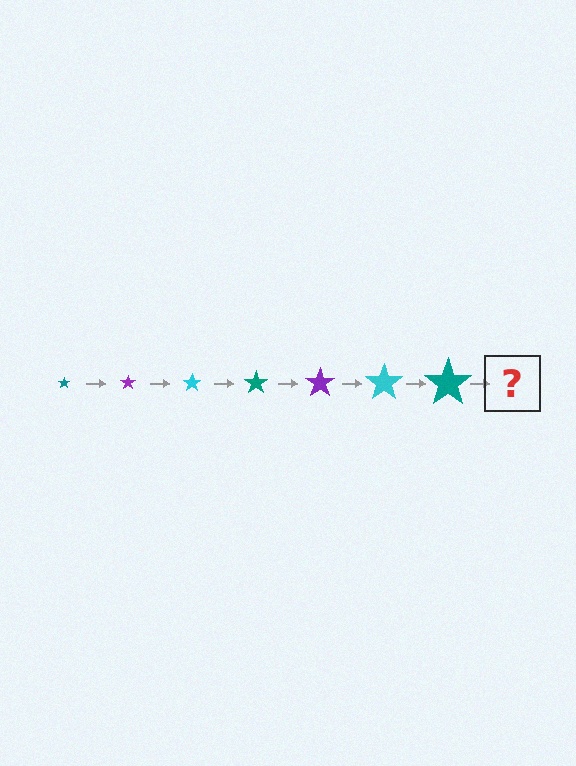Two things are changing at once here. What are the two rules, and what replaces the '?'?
The two rules are that the star grows larger each step and the color cycles through teal, purple, and cyan. The '?' should be a purple star, larger than the previous one.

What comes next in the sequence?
The next element should be a purple star, larger than the previous one.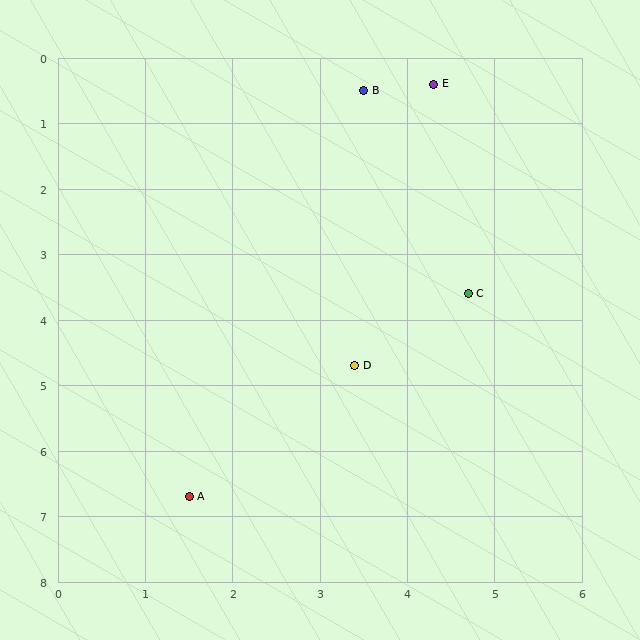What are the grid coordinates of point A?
Point A is at approximately (1.5, 6.7).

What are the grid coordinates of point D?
Point D is at approximately (3.4, 4.7).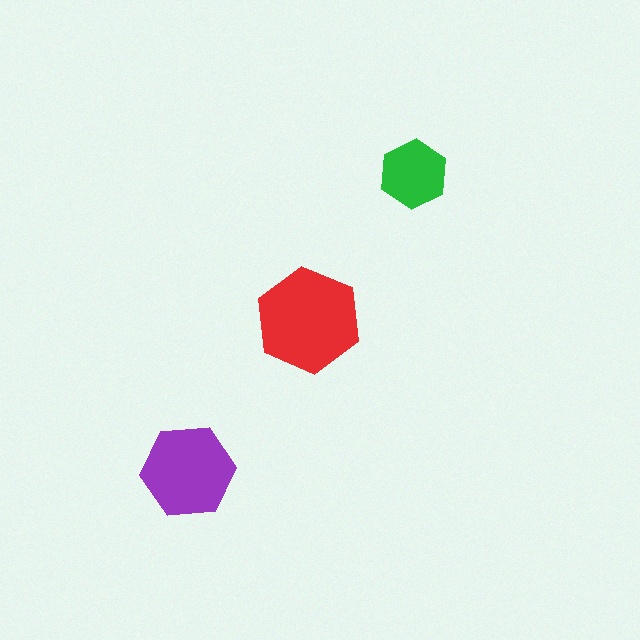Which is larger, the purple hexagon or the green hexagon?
The purple one.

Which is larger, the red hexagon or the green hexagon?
The red one.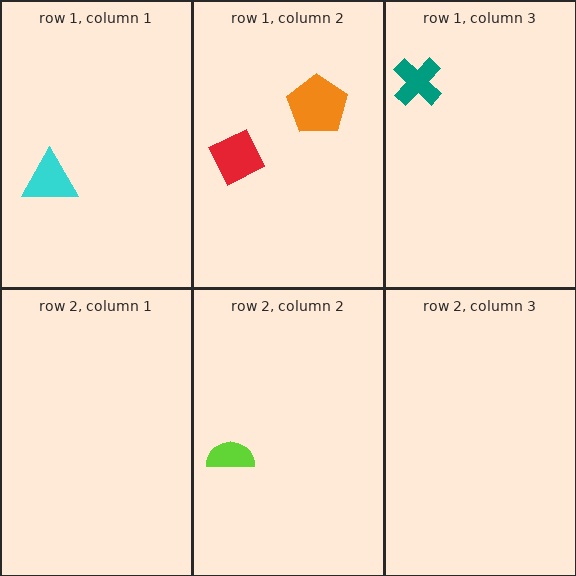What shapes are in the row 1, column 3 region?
The teal cross.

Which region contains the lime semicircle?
The row 2, column 2 region.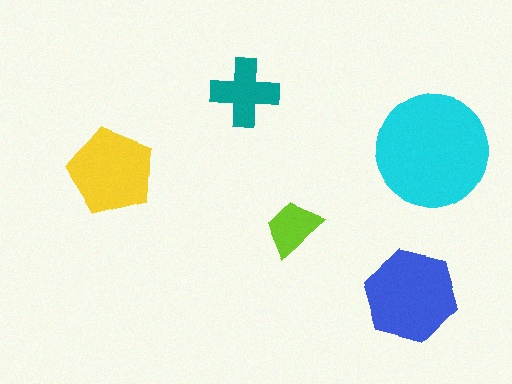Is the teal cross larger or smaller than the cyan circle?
Smaller.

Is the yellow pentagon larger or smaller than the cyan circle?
Smaller.